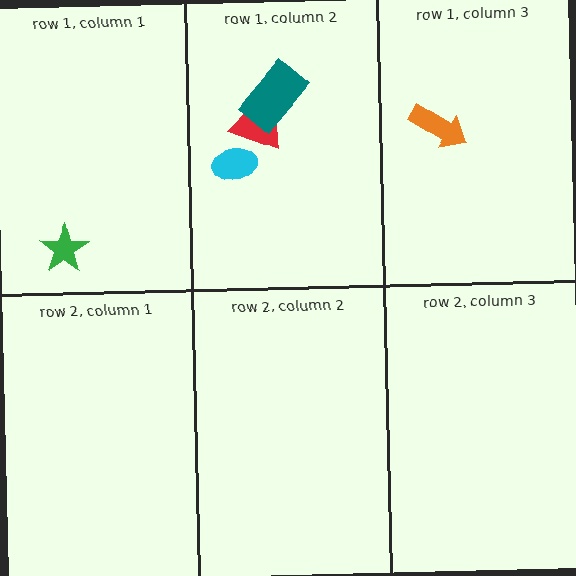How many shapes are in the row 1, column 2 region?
3.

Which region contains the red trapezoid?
The row 1, column 2 region.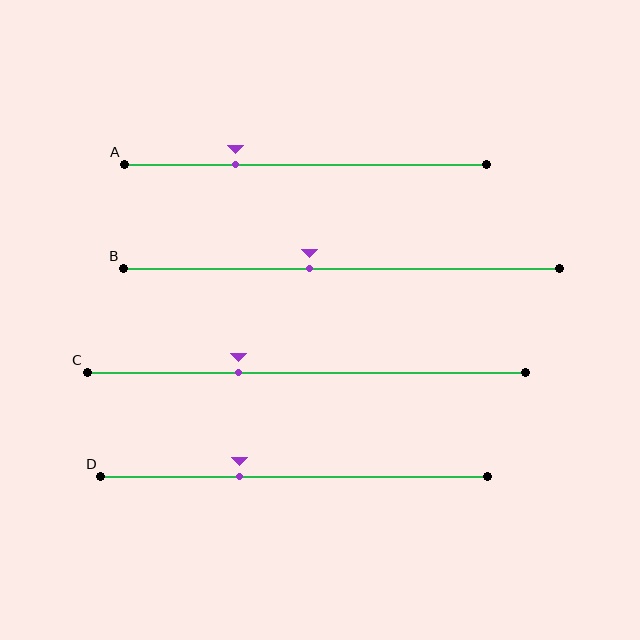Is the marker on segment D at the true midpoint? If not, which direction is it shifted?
No, the marker on segment D is shifted to the left by about 14% of the segment length.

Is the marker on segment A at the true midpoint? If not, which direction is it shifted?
No, the marker on segment A is shifted to the left by about 19% of the segment length.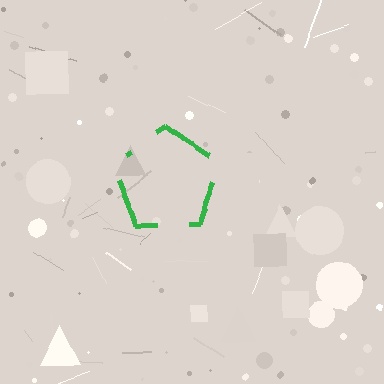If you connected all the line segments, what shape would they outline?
They would outline a pentagon.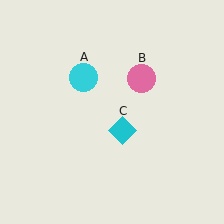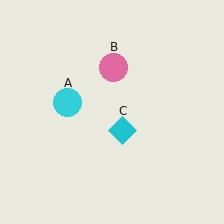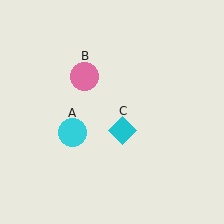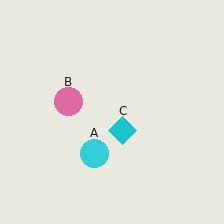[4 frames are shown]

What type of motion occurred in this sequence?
The cyan circle (object A), pink circle (object B) rotated counterclockwise around the center of the scene.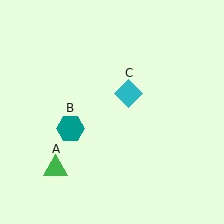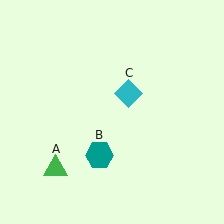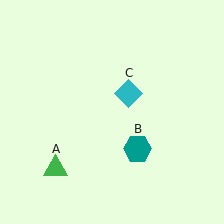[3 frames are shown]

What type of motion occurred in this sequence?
The teal hexagon (object B) rotated counterclockwise around the center of the scene.